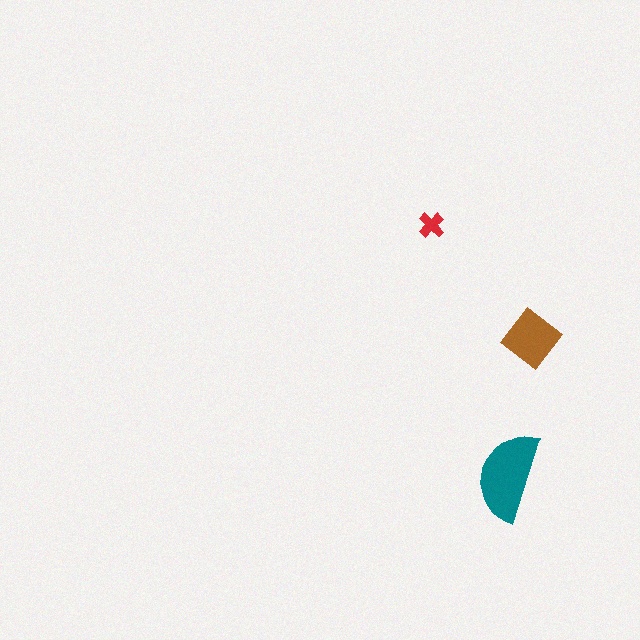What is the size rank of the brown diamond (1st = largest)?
2nd.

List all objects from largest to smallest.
The teal semicircle, the brown diamond, the red cross.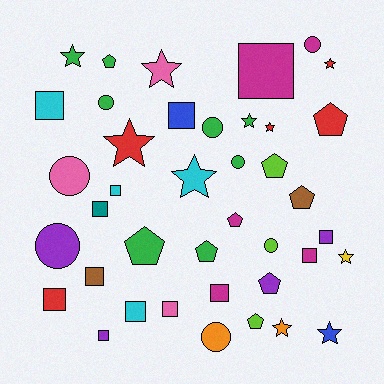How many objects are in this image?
There are 40 objects.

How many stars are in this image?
There are 10 stars.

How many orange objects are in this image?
There are 2 orange objects.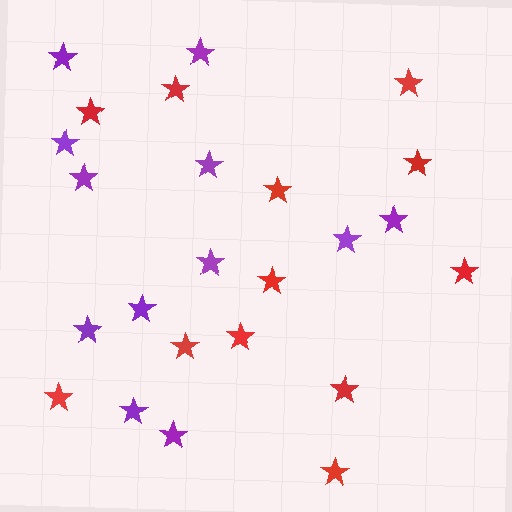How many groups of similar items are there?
There are 2 groups: one group of purple stars (12) and one group of red stars (12).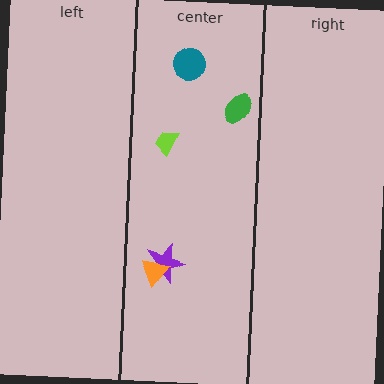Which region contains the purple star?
The center region.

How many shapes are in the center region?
5.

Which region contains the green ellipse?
The center region.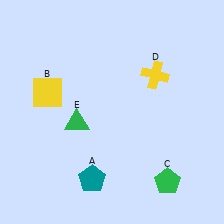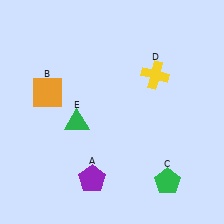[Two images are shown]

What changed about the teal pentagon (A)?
In Image 1, A is teal. In Image 2, it changed to purple.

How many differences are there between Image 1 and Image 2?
There are 2 differences between the two images.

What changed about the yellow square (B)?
In Image 1, B is yellow. In Image 2, it changed to orange.